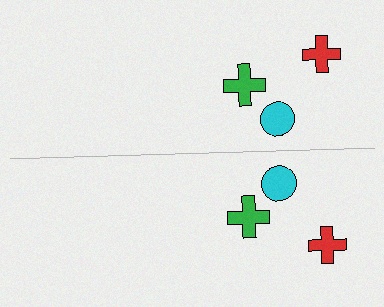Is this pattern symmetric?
Yes, this pattern has bilateral (reflection) symmetry.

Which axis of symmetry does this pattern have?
The pattern has a horizontal axis of symmetry running through the center of the image.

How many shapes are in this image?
There are 6 shapes in this image.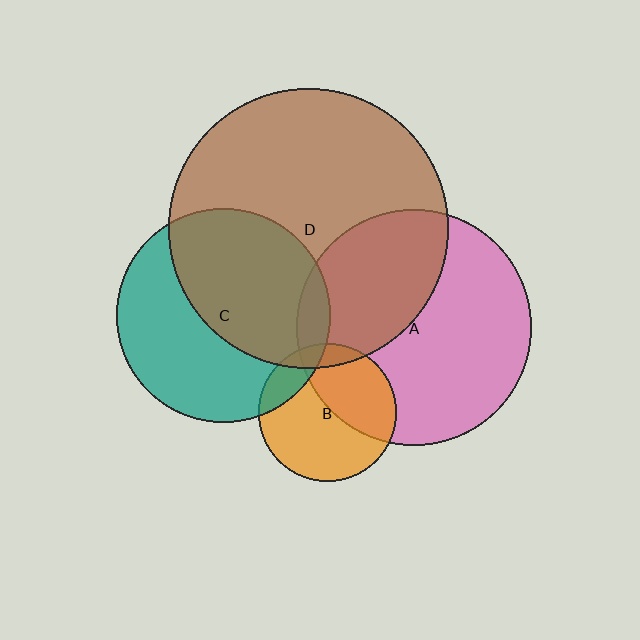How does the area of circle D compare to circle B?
Approximately 4.1 times.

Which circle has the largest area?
Circle D (brown).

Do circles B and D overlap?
Yes.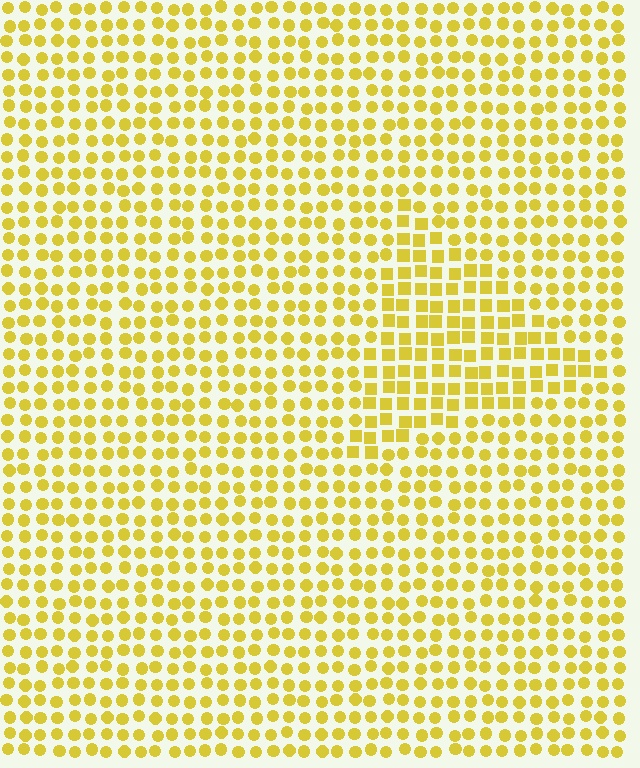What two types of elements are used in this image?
The image uses squares inside the triangle region and circles outside it.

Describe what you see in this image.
The image is filled with small yellow elements arranged in a uniform grid. A triangle-shaped region contains squares, while the surrounding area contains circles. The boundary is defined purely by the change in element shape.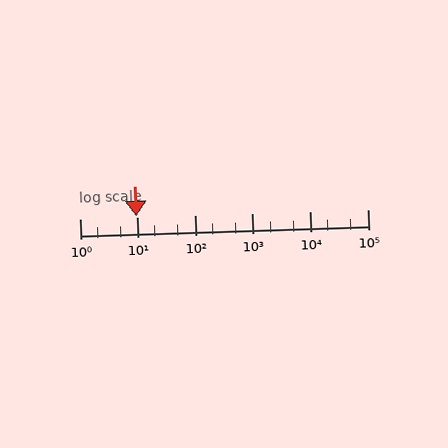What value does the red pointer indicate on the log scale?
The pointer indicates approximately 9.7.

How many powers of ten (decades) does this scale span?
The scale spans 5 decades, from 1 to 100000.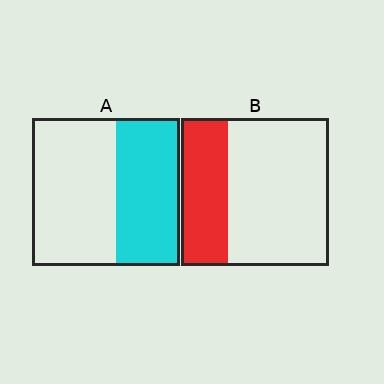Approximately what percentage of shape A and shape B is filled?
A is approximately 45% and B is approximately 30%.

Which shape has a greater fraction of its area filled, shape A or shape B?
Shape A.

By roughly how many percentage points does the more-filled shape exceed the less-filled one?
By roughly 10 percentage points (A over B).